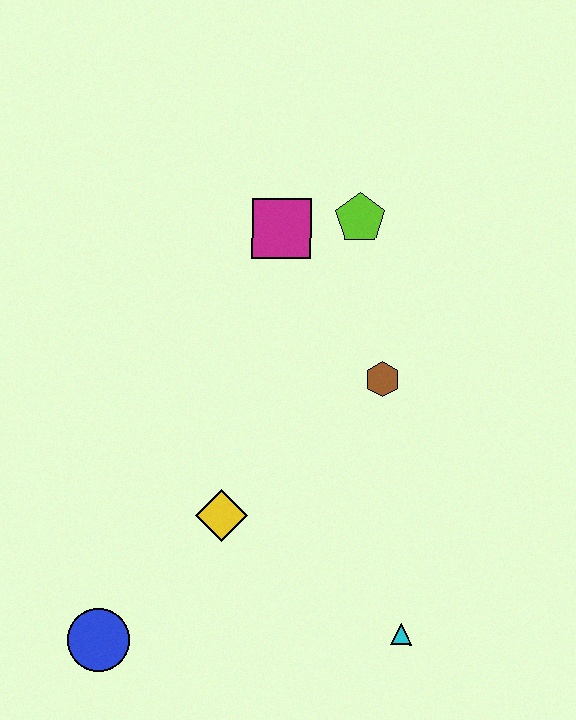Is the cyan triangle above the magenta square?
No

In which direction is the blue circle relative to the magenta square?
The blue circle is below the magenta square.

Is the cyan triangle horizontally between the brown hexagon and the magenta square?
No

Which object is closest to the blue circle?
The yellow diamond is closest to the blue circle.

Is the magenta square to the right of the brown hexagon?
No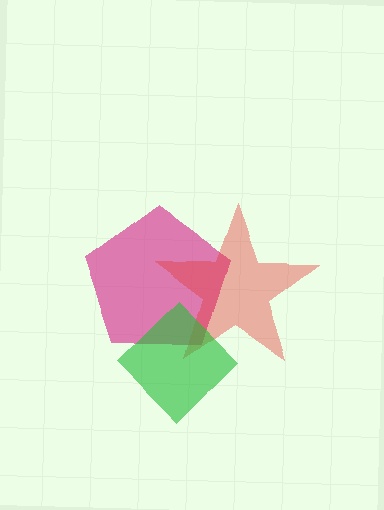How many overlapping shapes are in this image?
There are 3 overlapping shapes in the image.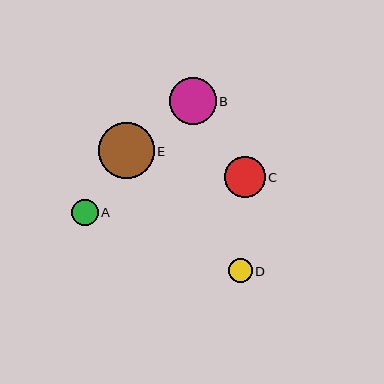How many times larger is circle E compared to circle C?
Circle E is approximately 1.4 times the size of circle C.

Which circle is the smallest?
Circle D is the smallest with a size of approximately 23 pixels.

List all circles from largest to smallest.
From largest to smallest: E, B, C, A, D.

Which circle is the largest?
Circle E is the largest with a size of approximately 56 pixels.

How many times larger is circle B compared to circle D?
Circle B is approximately 2.0 times the size of circle D.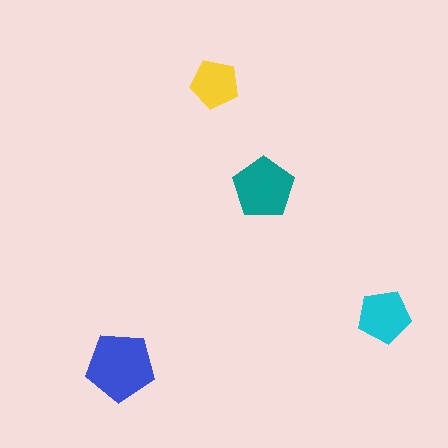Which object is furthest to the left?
The blue pentagon is leftmost.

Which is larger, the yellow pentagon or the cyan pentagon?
The cyan one.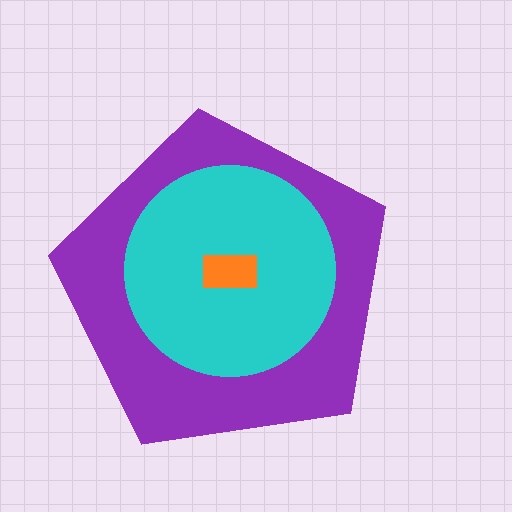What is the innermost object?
The orange rectangle.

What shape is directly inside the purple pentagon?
The cyan circle.